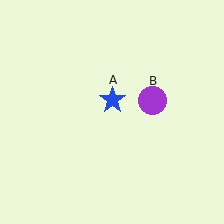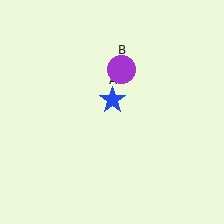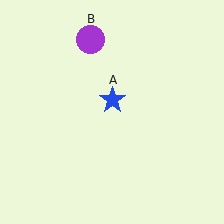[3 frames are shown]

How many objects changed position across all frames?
1 object changed position: purple circle (object B).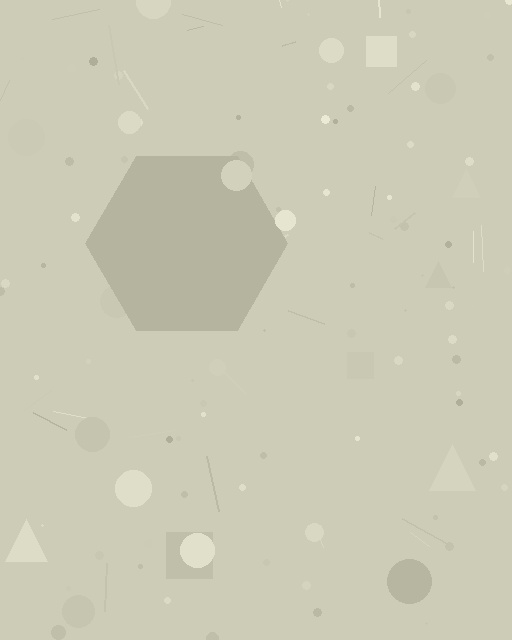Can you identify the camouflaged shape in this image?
The camouflaged shape is a hexagon.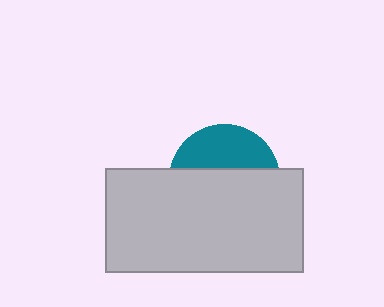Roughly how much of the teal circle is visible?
A small part of it is visible (roughly 36%).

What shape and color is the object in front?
The object in front is a light gray rectangle.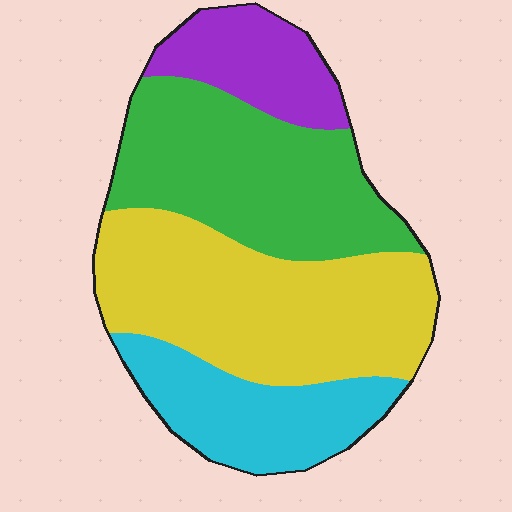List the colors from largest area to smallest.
From largest to smallest: yellow, green, cyan, purple.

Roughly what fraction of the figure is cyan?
Cyan covers 19% of the figure.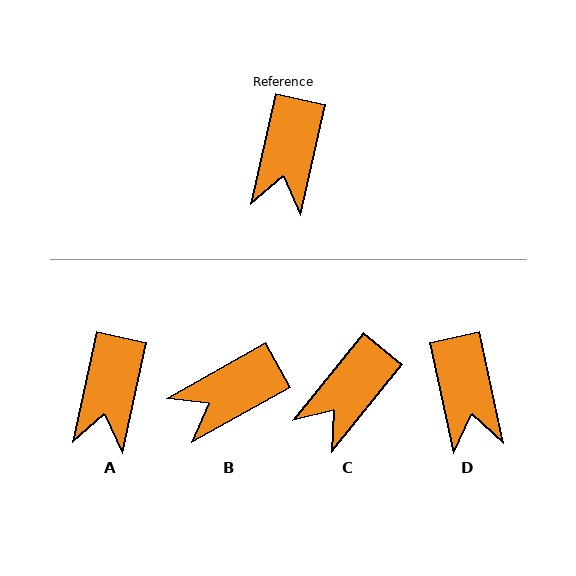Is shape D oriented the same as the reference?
No, it is off by about 24 degrees.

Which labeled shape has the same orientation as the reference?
A.